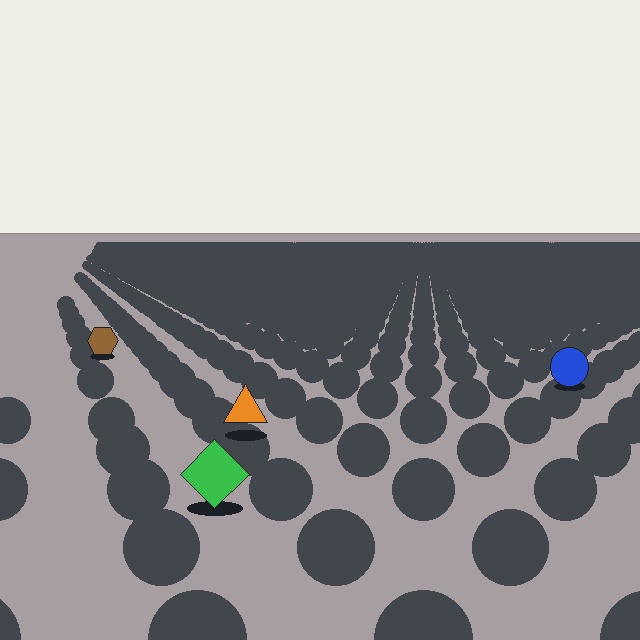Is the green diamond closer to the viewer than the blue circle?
Yes. The green diamond is closer — you can tell from the texture gradient: the ground texture is coarser near it.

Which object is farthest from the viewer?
The brown hexagon is farthest from the viewer. It appears smaller and the ground texture around it is denser.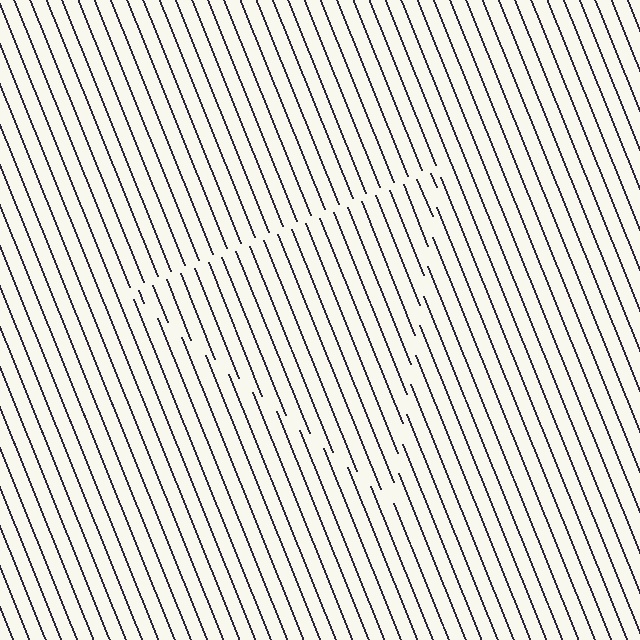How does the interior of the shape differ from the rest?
The interior of the shape contains the same grating, shifted by half a period — the contour is defined by the phase discontinuity where line-ends from the inner and outer gratings abut.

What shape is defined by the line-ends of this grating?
An illusory triangle. The interior of the shape contains the same grating, shifted by half a period — the contour is defined by the phase discontinuity where line-ends from the inner and outer gratings abut.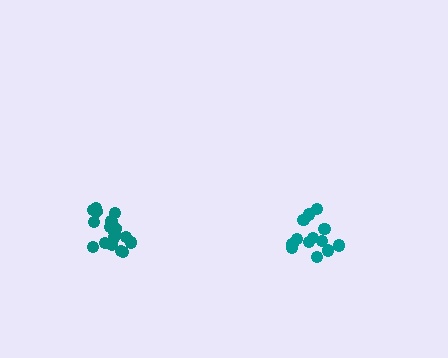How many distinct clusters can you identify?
There are 2 distinct clusters.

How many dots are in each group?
Group 1: 18 dots, Group 2: 13 dots (31 total).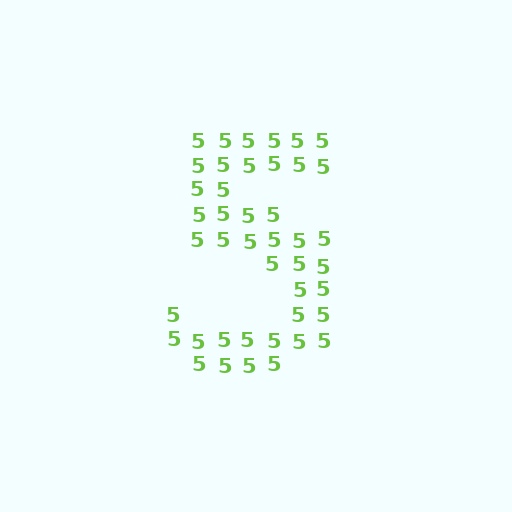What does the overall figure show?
The overall figure shows the digit 5.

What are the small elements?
The small elements are digit 5's.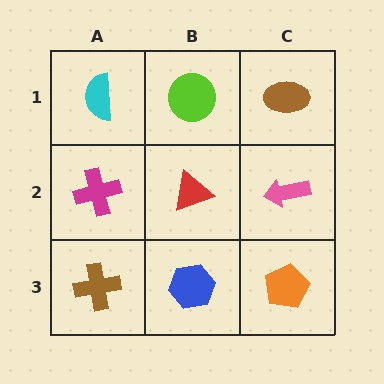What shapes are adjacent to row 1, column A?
A magenta cross (row 2, column A), a lime circle (row 1, column B).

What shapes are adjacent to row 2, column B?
A lime circle (row 1, column B), a blue hexagon (row 3, column B), a magenta cross (row 2, column A), a pink arrow (row 2, column C).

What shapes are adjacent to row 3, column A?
A magenta cross (row 2, column A), a blue hexagon (row 3, column B).